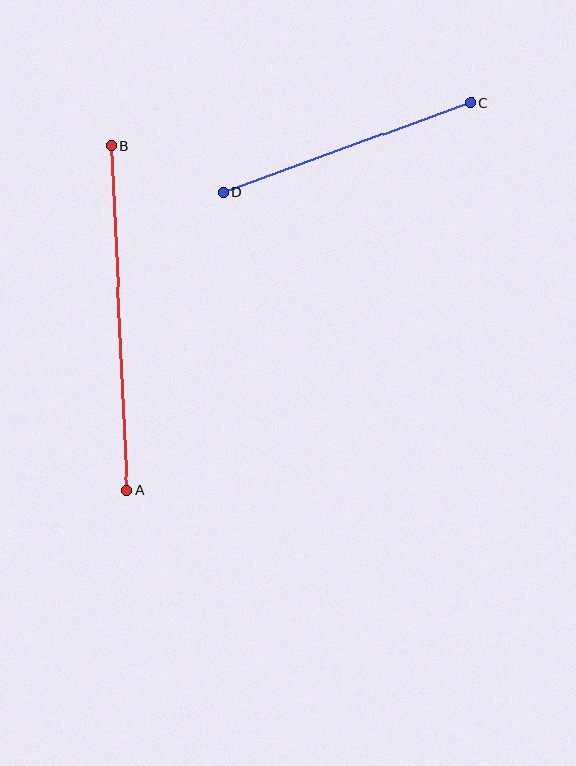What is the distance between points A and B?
The distance is approximately 345 pixels.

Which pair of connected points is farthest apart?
Points A and B are farthest apart.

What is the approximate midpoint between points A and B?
The midpoint is at approximately (119, 318) pixels.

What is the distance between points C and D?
The distance is approximately 263 pixels.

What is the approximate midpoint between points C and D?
The midpoint is at approximately (347, 147) pixels.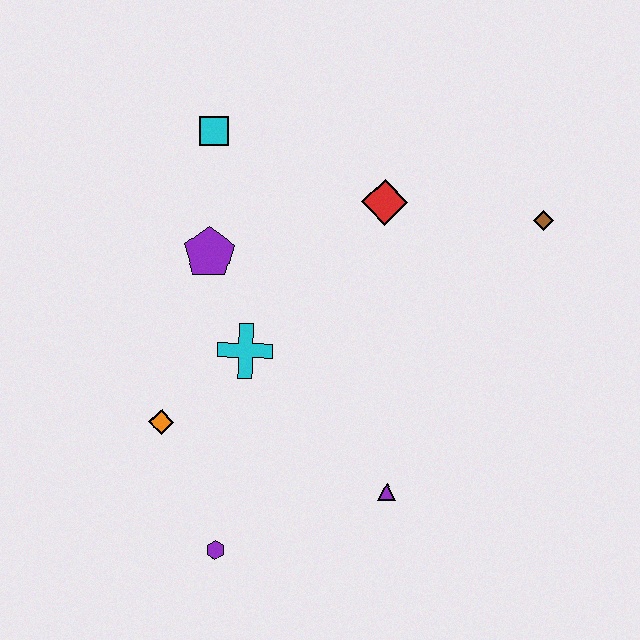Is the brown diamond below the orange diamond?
No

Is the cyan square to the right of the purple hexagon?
No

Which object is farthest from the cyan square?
The purple hexagon is farthest from the cyan square.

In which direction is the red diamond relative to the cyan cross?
The red diamond is above the cyan cross.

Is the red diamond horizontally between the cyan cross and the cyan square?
No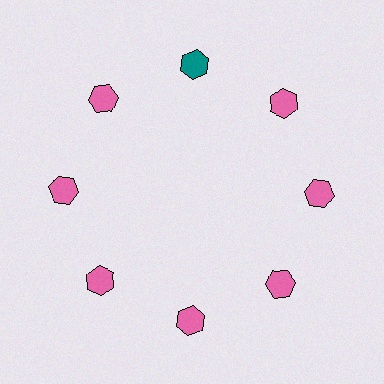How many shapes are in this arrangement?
There are 8 shapes arranged in a ring pattern.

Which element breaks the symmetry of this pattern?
The teal hexagon at roughly the 12 o'clock position breaks the symmetry. All other shapes are pink hexagons.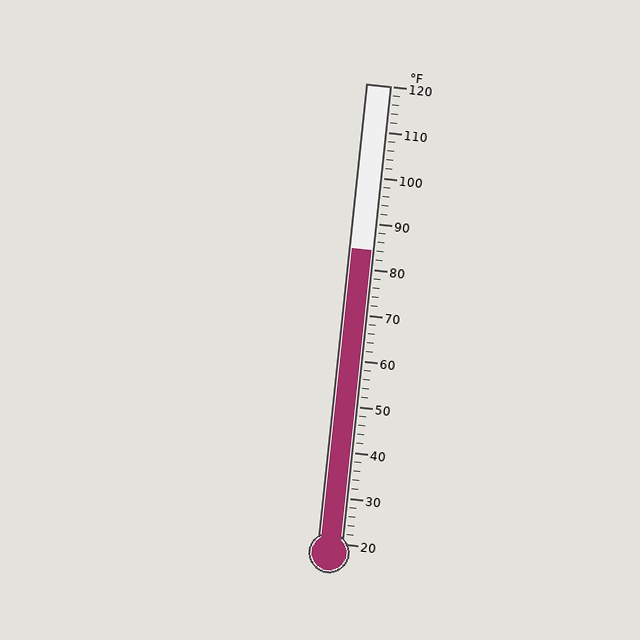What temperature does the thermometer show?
The thermometer shows approximately 84°F.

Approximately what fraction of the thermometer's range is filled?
The thermometer is filled to approximately 65% of its range.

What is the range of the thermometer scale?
The thermometer scale ranges from 20°F to 120°F.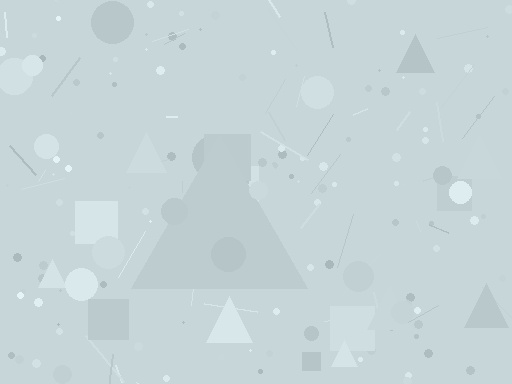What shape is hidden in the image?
A triangle is hidden in the image.